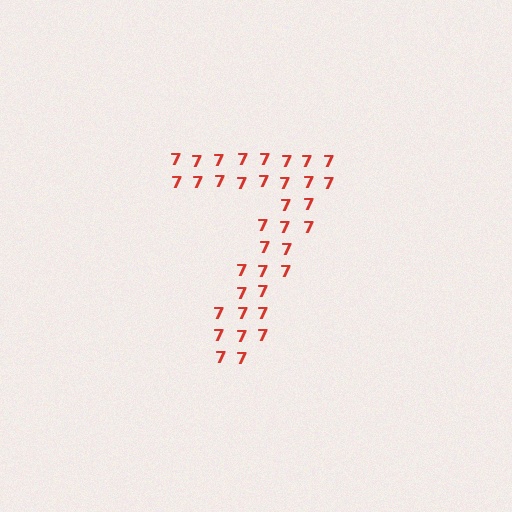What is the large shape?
The large shape is the digit 7.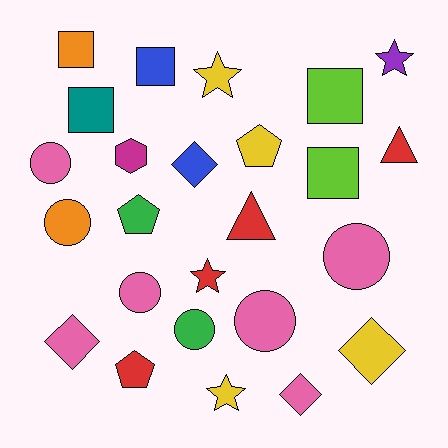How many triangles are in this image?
There are 2 triangles.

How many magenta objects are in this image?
There is 1 magenta object.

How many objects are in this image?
There are 25 objects.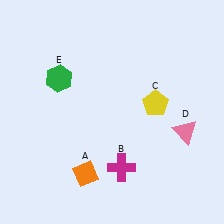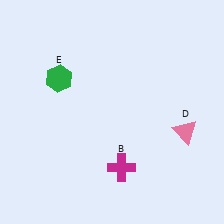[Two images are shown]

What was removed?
The orange diamond (A), the yellow pentagon (C) were removed in Image 2.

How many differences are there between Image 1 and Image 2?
There are 2 differences between the two images.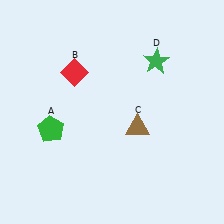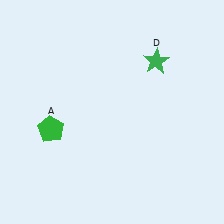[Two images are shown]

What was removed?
The brown triangle (C), the red diamond (B) were removed in Image 2.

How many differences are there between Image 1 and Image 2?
There are 2 differences between the two images.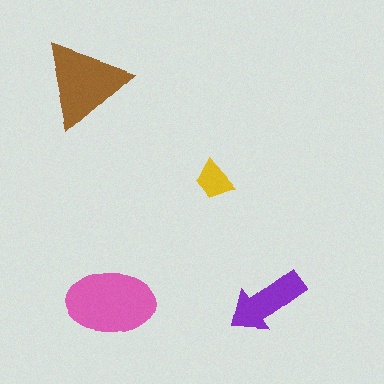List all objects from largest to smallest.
The pink ellipse, the brown triangle, the purple arrow, the yellow trapezoid.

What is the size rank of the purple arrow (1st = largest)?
3rd.